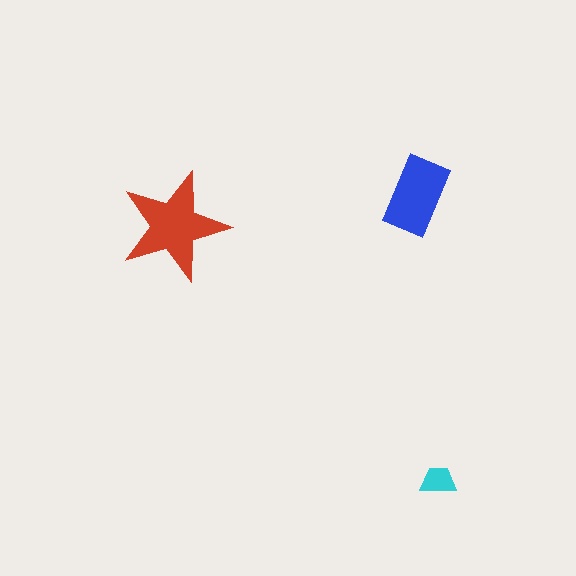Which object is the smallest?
The cyan trapezoid.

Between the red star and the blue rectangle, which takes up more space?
The red star.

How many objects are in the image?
There are 3 objects in the image.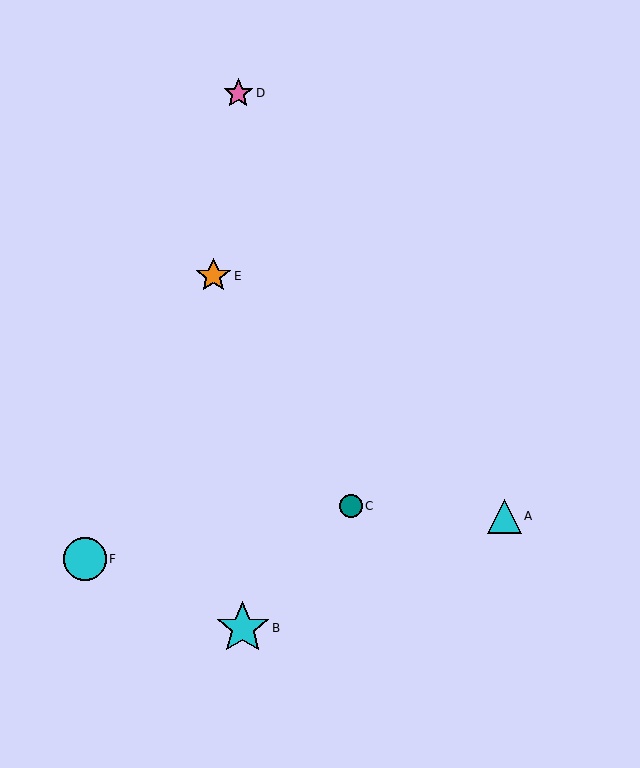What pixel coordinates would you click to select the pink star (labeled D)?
Click at (238, 93) to select the pink star D.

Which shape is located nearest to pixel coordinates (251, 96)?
The pink star (labeled D) at (238, 93) is nearest to that location.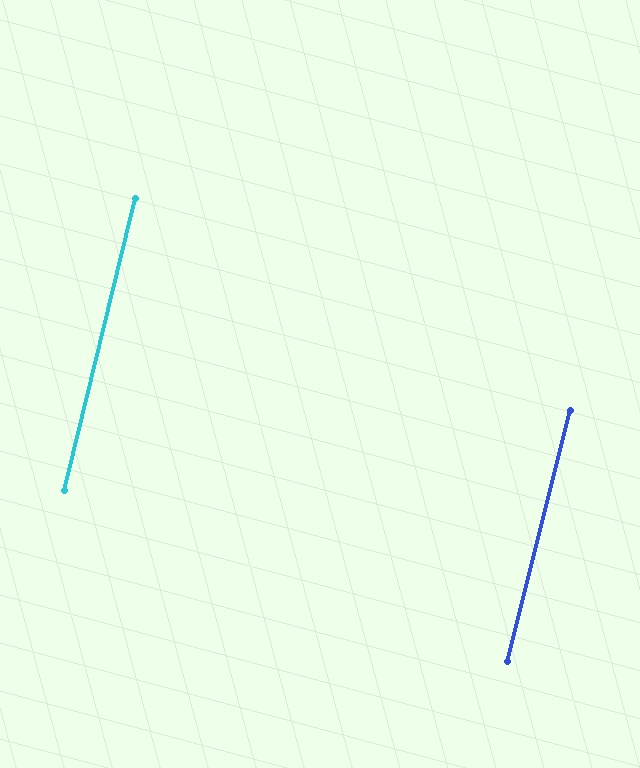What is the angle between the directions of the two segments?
Approximately 0 degrees.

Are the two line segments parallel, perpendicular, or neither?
Parallel — their directions differ by only 0.3°.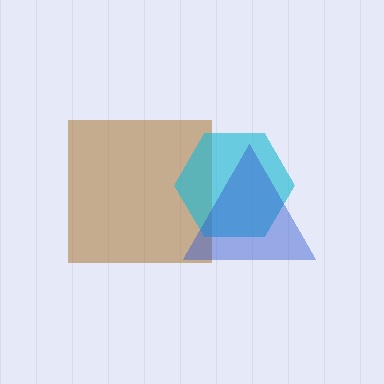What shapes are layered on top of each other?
The layered shapes are: a brown square, a cyan hexagon, a blue triangle.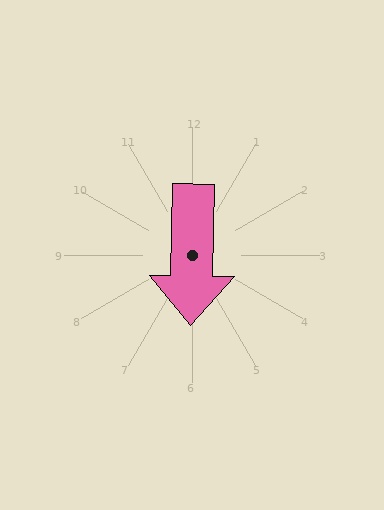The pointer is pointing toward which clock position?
Roughly 6 o'clock.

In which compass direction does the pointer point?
South.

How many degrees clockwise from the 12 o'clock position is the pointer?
Approximately 181 degrees.